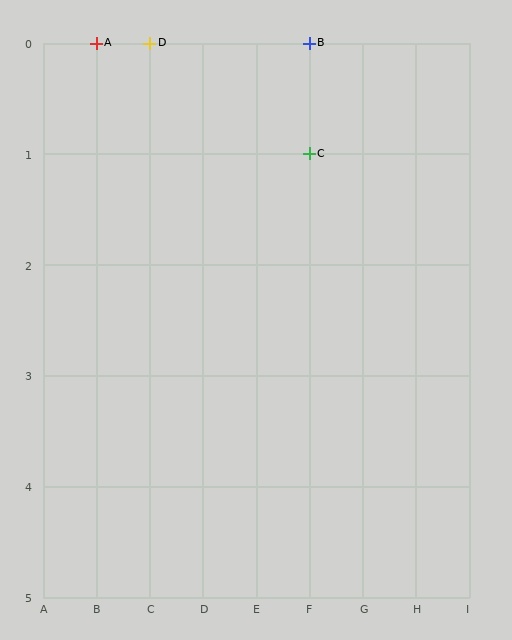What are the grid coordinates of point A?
Point A is at grid coordinates (B, 0).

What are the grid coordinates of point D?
Point D is at grid coordinates (C, 0).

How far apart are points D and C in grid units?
Points D and C are 3 columns and 1 row apart (about 3.2 grid units diagonally).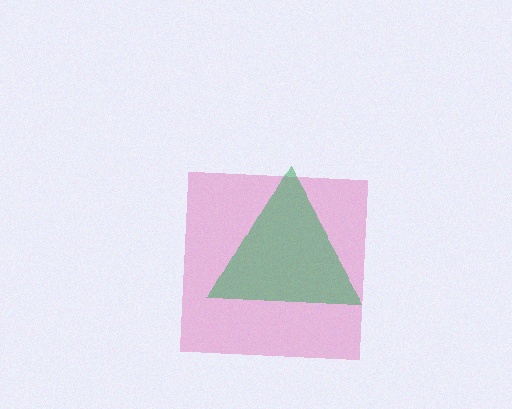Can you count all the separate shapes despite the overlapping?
Yes, there are 2 separate shapes.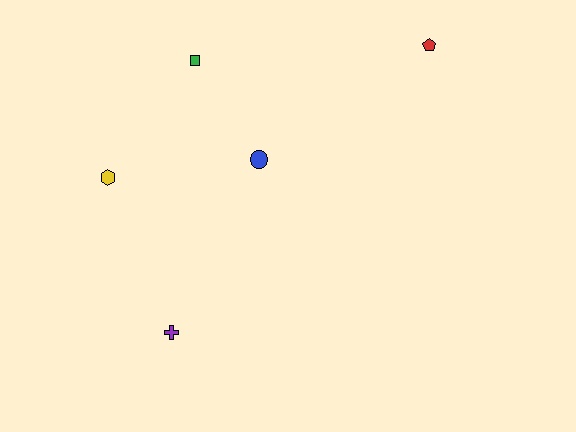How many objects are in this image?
There are 5 objects.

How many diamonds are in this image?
There are no diamonds.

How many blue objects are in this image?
There is 1 blue object.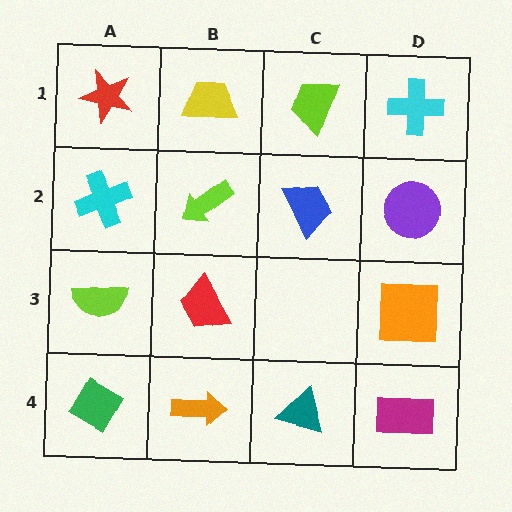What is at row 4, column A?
A green diamond.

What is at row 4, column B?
An orange arrow.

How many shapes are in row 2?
4 shapes.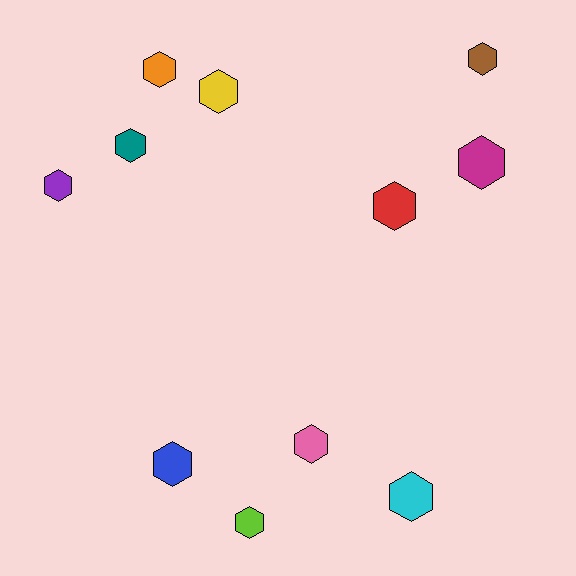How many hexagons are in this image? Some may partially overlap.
There are 11 hexagons.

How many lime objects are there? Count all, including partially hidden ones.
There is 1 lime object.